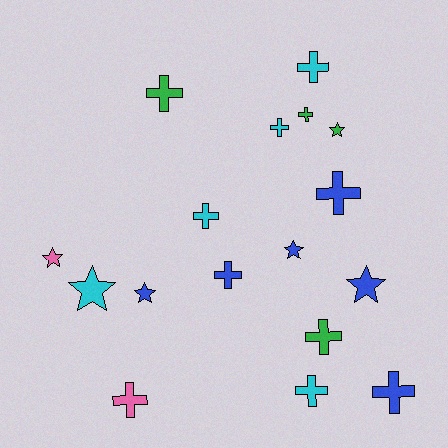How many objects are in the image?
There are 17 objects.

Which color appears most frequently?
Blue, with 6 objects.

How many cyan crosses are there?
There are 4 cyan crosses.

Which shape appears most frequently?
Cross, with 11 objects.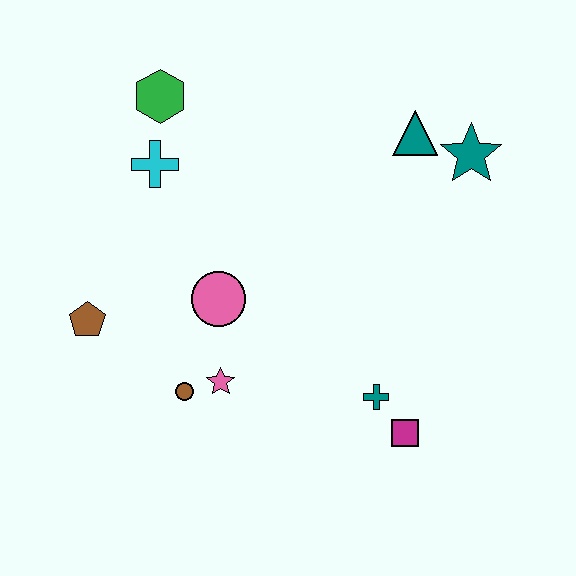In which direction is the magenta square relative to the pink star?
The magenta square is to the right of the pink star.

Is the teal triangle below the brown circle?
No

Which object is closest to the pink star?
The brown circle is closest to the pink star.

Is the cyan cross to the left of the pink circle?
Yes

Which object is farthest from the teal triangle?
The brown pentagon is farthest from the teal triangle.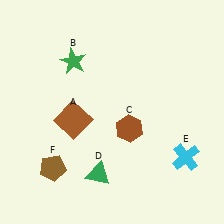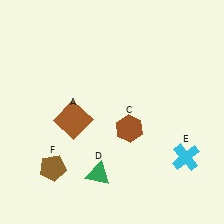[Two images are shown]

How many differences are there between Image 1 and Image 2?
There is 1 difference between the two images.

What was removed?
The green star (B) was removed in Image 2.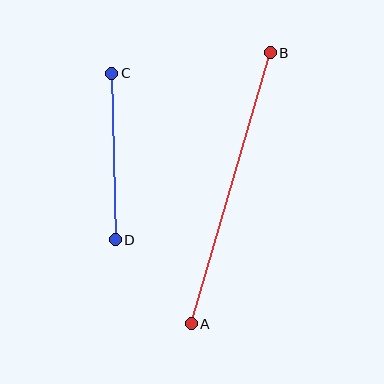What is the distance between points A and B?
The distance is approximately 283 pixels.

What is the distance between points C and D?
The distance is approximately 166 pixels.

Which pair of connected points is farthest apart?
Points A and B are farthest apart.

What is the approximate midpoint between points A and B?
The midpoint is at approximately (231, 188) pixels.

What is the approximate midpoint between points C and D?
The midpoint is at approximately (114, 156) pixels.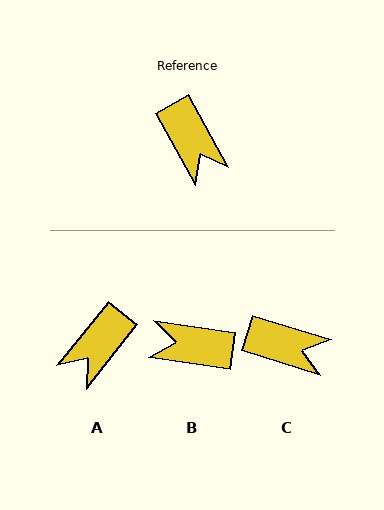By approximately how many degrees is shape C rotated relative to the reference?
Approximately 44 degrees counter-clockwise.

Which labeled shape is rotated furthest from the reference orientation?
B, about 127 degrees away.